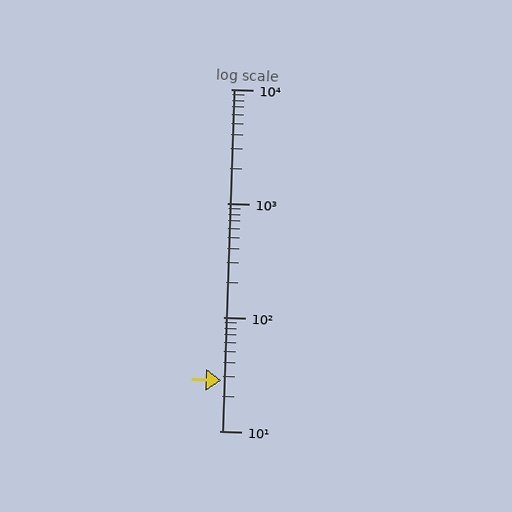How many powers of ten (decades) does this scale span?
The scale spans 3 decades, from 10 to 10000.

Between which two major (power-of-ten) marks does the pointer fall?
The pointer is between 10 and 100.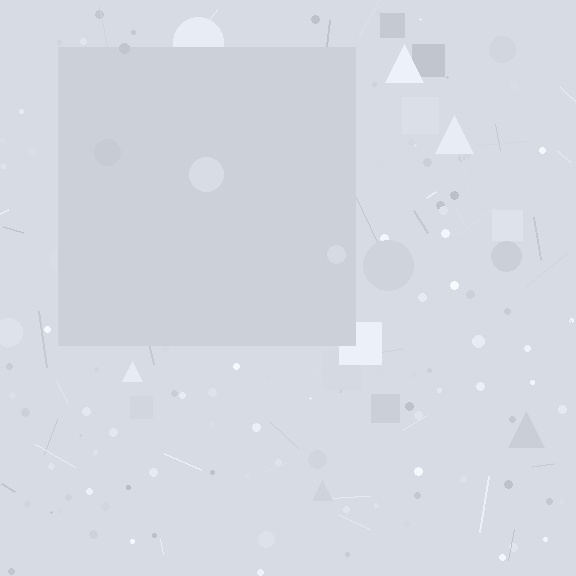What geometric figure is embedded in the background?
A square is embedded in the background.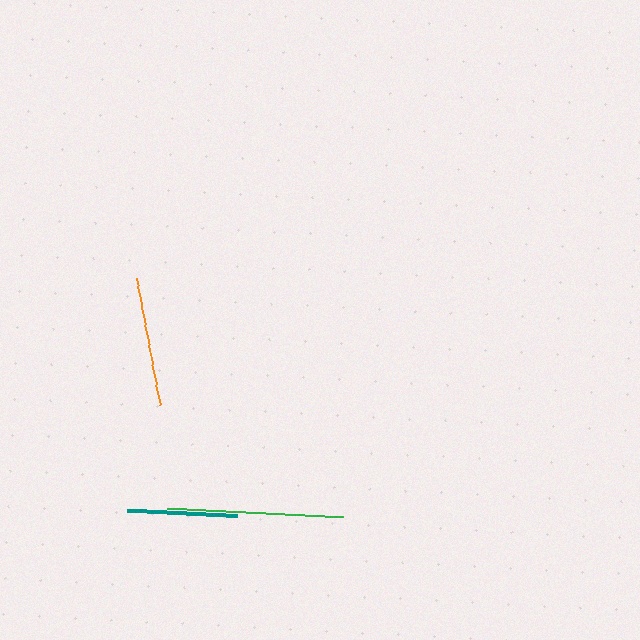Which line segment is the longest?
The green line is the longest at approximately 176 pixels.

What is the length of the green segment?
The green segment is approximately 176 pixels long.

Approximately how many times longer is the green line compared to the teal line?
The green line is approximately 1.6 times the length of the teal line.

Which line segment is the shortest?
The teal line is the shortest at approximately 111 pixels.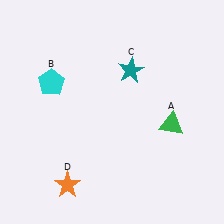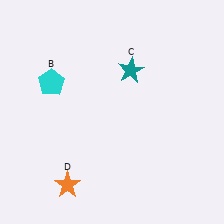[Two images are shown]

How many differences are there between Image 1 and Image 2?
There is 1 difference between the two images.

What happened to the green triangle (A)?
The green triangle (A) was removed in Image 2. It was in the bottom-right area of Image 1.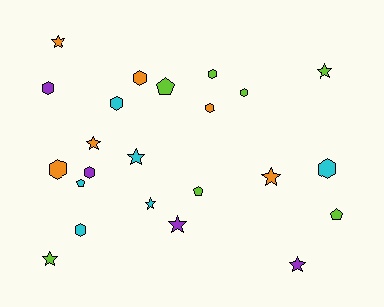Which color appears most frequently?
Lime, with 7 objects.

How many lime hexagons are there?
There are 2 lime hexagons.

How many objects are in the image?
There are 23 objects.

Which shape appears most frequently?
Hexagon, with 10 objects.